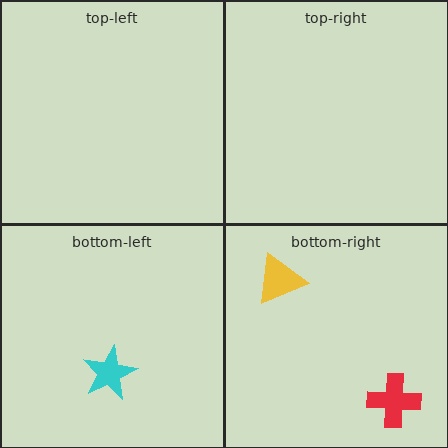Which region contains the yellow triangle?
The bottom-right region.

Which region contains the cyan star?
The bottom-left region.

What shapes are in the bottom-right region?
The red cross, the yellow triangle.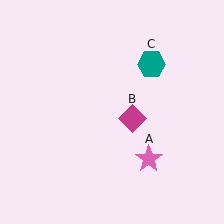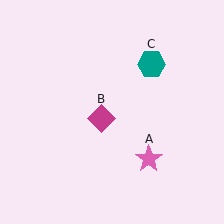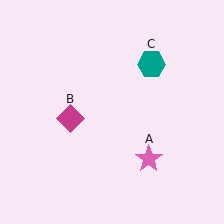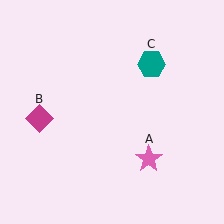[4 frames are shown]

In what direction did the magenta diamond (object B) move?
The magenta diamond (object B) moved left.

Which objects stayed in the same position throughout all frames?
Pink star (object A) and teal hexagon (object C) remained stationary.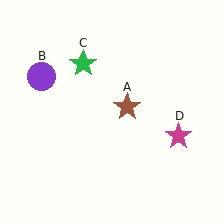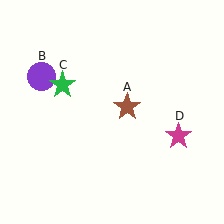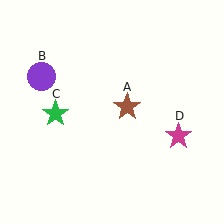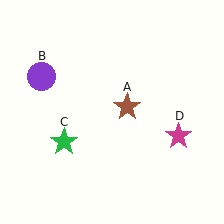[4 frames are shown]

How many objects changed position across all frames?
1 object changed position: green star (object C).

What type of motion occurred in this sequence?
The green star (object C) rotated counterclockwise around the center of the scene.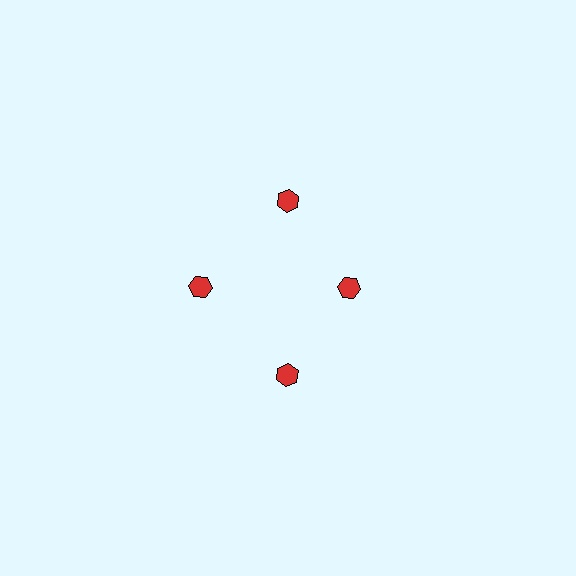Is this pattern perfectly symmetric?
No. The 4 red hexagons are arranged in a ring, but one element near the 3 o'clock position is pulled inward toward the center, breaking the 4-fold rotational symmetry.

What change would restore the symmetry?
The symmetry would be restored by moving it outward, back onto the ring so that all 4 hexagons sit at equal angles and equal distance from the center.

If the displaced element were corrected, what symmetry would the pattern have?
It would have 4-fold rotational symmetry — the pattern would map onto itself every 90 degrees.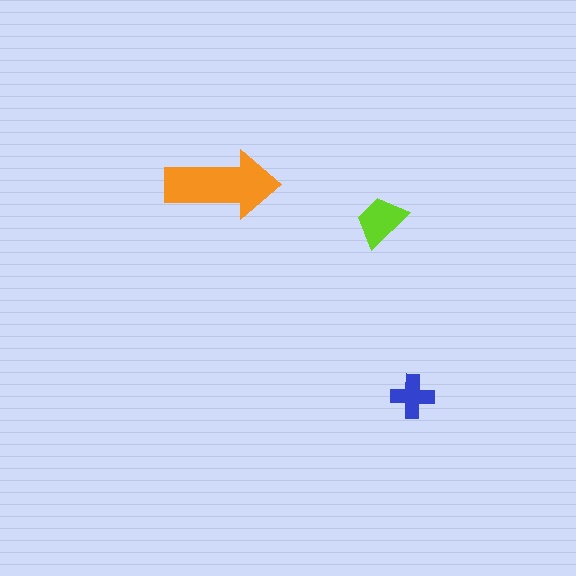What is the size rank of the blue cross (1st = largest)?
3rd.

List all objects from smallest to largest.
The blue cross, the lime trapezoid, the orange arrow.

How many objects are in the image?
There are 3 objects in the image.